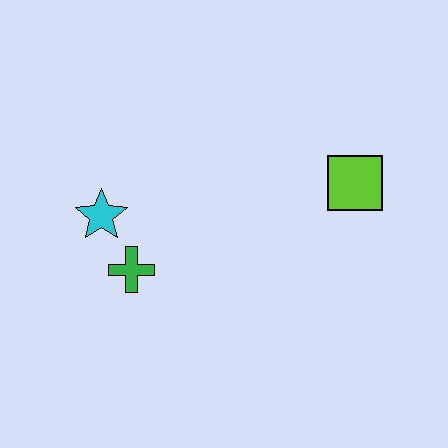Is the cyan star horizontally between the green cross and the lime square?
No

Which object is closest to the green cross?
The cyan star is closest to the green cross.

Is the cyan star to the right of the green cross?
No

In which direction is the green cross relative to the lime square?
The green cross is to the left of the lime square.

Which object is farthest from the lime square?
The cyan star is farthest from the lime square.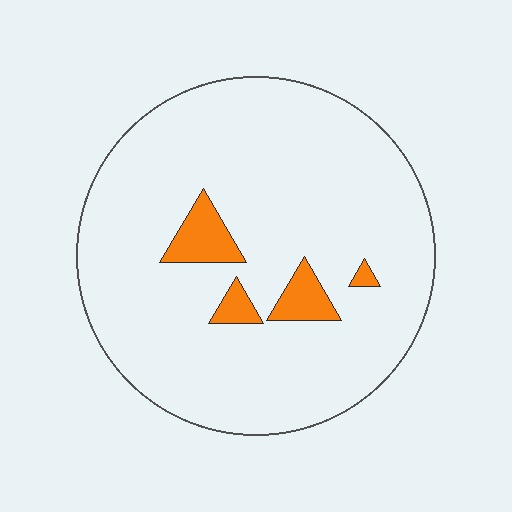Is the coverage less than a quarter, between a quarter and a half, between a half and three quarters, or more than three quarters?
Less than a quarter.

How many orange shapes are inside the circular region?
4.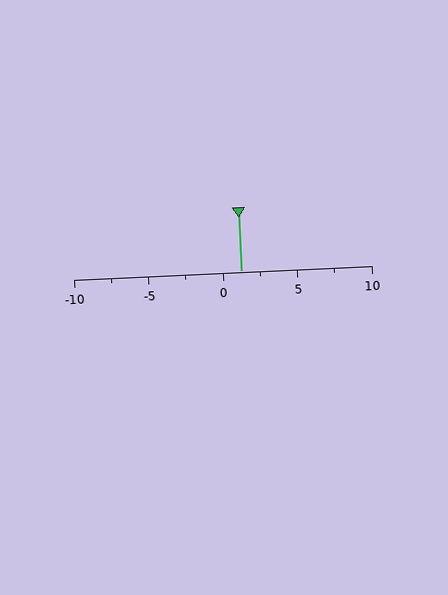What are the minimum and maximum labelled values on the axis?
The axis runs from -10 to 10.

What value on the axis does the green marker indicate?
The marker indicates approximately 1.2.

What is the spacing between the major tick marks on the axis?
The major ticks are spaced 5 apart.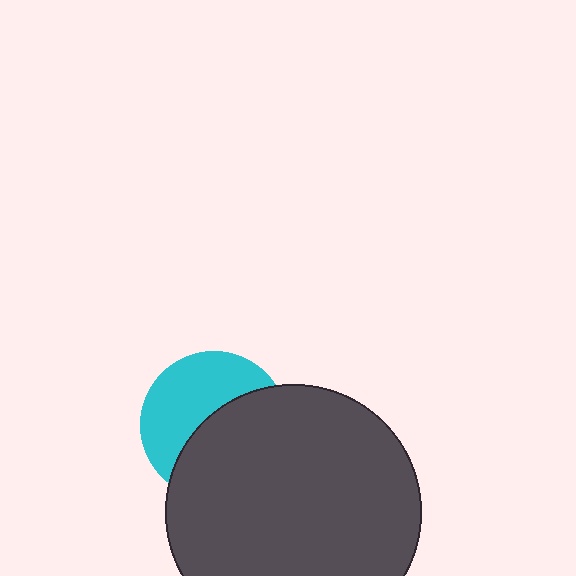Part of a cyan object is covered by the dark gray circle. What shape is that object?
It is a circle.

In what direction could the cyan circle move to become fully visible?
The cyan circle could move toward the upper-left. That would shift it out from behind the dark gray circle entirely.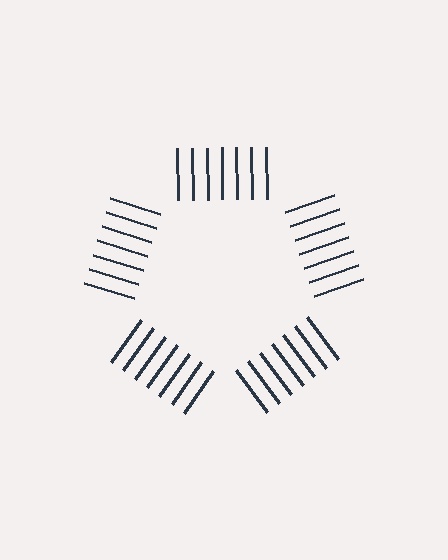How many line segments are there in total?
35 — 7 along each of the 5 edges.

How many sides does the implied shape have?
5 sides — the line-ends trace a pentagon.